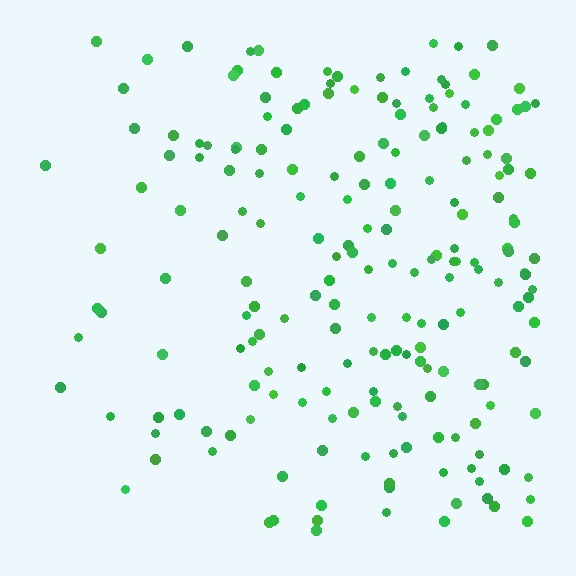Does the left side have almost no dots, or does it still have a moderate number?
Still a moderate number, just noticeably fewer than the right.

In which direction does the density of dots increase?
From left to right, with the right side densest.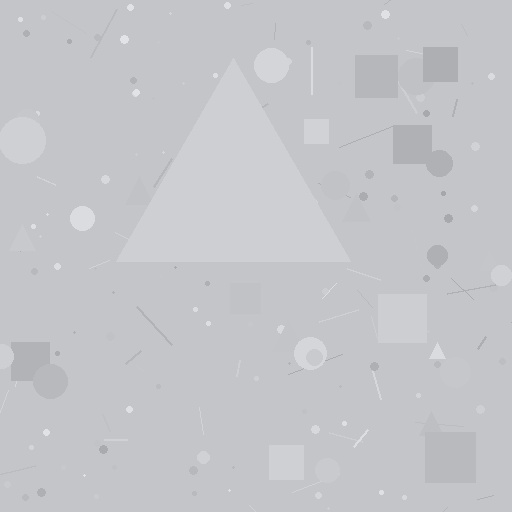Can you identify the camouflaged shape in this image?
The camouflaged shape is a triangle.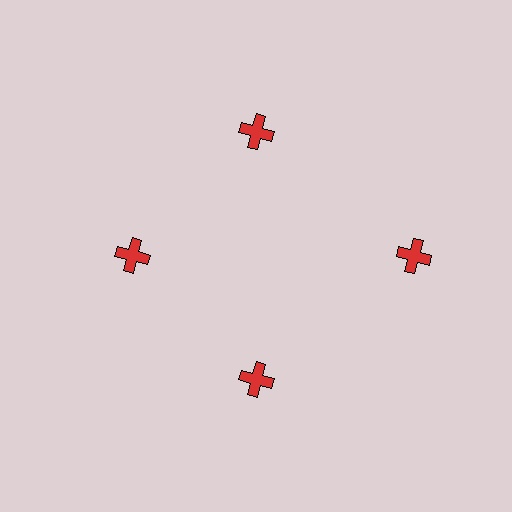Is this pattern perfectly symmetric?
No. The 4 red crosses are arranged in a ring, but one element near the 3 o'clock position is pushed outward from the center, breaking the 4-fold rotational symmetry.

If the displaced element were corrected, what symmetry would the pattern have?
It would have 4-fold rotational symmetry — the pattern would map onto itself every 90 degrees.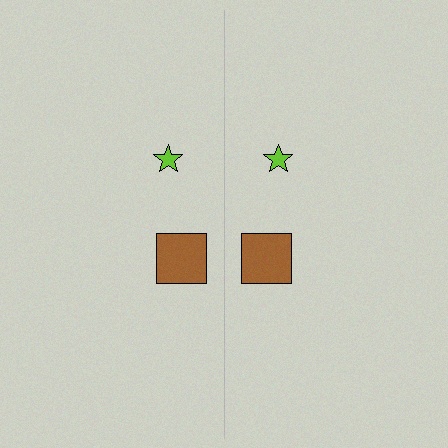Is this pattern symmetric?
Yes, this pattern has bilateral (reflection) symmetry.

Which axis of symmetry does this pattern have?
The pattern has a vertical axis of symmetry running through the center of the image.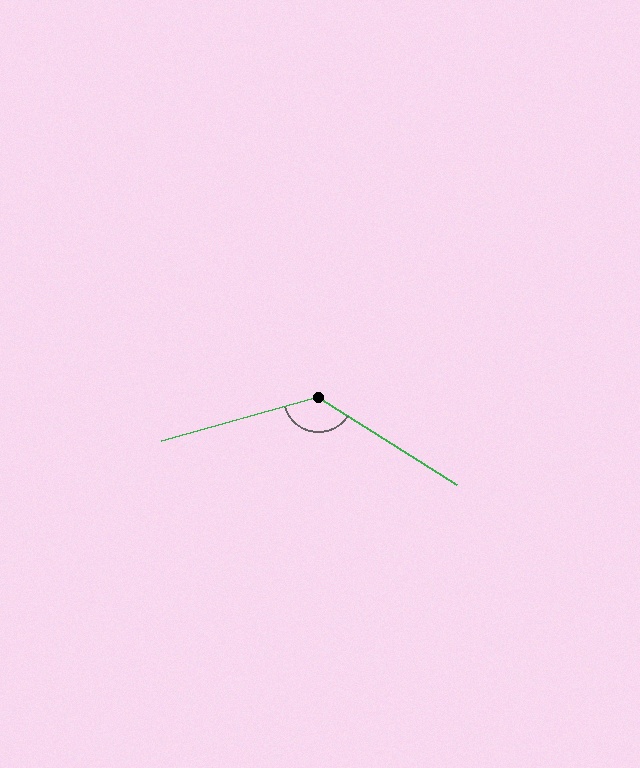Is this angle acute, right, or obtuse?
It is obtuse.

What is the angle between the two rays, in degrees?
Approximately 132 degrees.